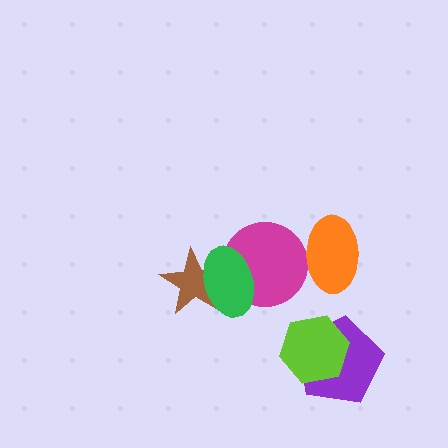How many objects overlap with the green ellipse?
2 objects overlap with the green ellipse.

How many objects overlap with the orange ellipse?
1 object overlaps with the orange ellipse.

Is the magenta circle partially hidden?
Yes, it is partially covered by another shape.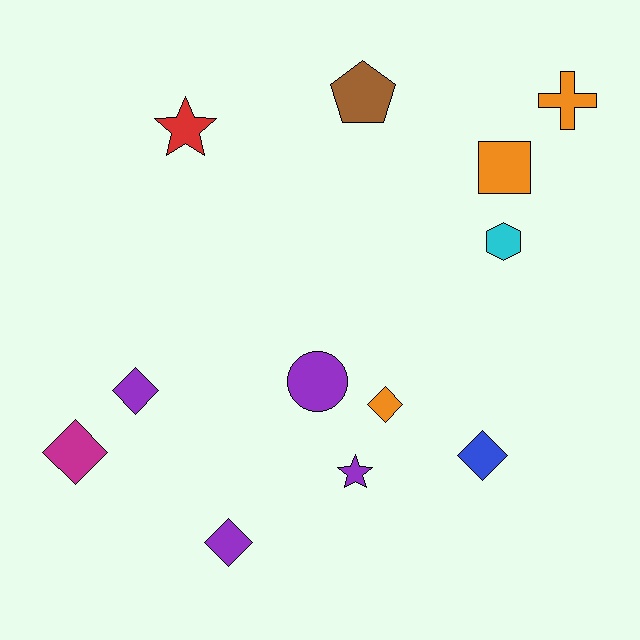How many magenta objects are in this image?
There is 1 magenta object.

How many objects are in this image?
There are 12 objects.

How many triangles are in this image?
There are no triangles.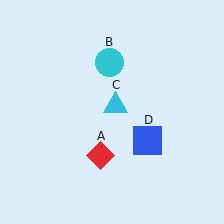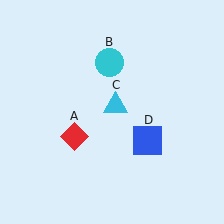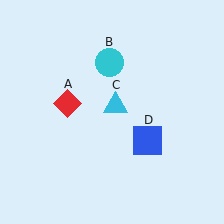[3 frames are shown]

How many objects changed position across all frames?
1 object changed position: red diamond (object A).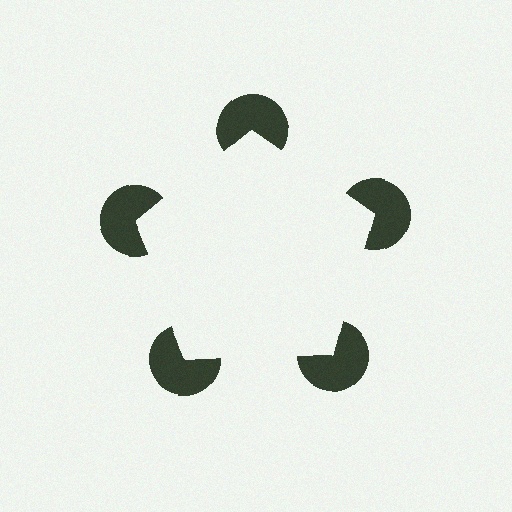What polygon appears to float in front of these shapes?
An illusory pentagon — its edges are inferred from the aligned wedge cuts in the pac-man discs, not physically drawn.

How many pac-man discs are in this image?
There are 5 — one at each vertex of the illusory pentagon.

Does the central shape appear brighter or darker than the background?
It typically appears slightly brighter than the background, even though no actual brightness change is drawn.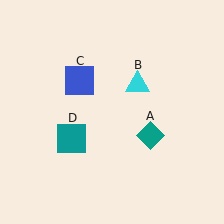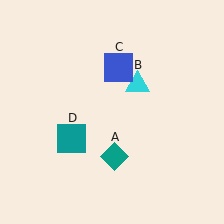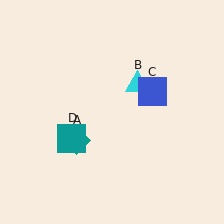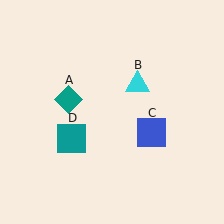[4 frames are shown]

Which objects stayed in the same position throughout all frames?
Cyan triangle (object B) and teal square (object D) remained stationary.